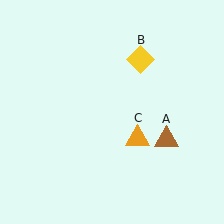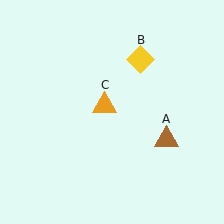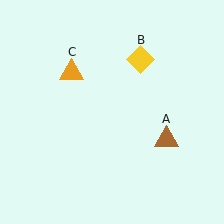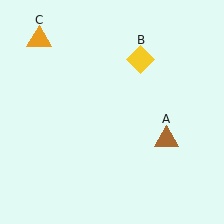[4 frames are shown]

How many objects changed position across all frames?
1 object changed position: orange triangle (object C).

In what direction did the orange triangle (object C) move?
The orange triangle (object C) moved up and to the left.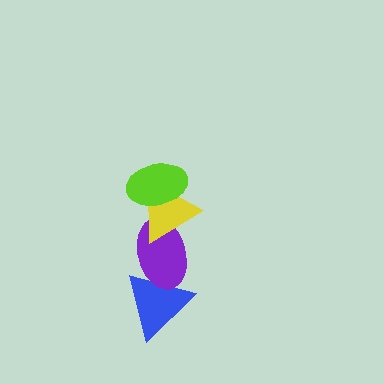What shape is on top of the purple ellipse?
The yellow triangle is on top of the purple ellipse.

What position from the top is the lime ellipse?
The lime ellipse is 1st from the top.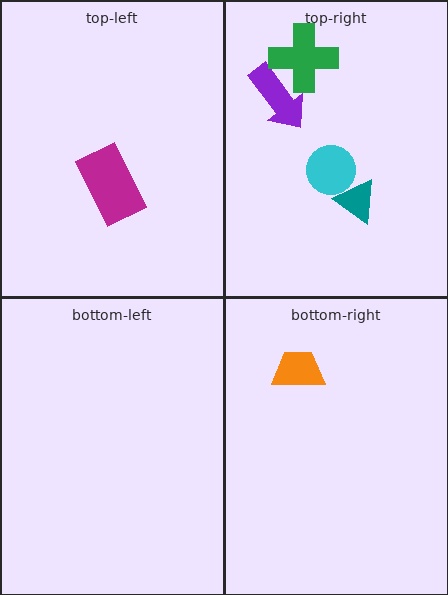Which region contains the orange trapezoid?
The bottom-right region.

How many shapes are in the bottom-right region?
1.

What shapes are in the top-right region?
The purple arrow, the green cross, the teal triangle, the cyan circle.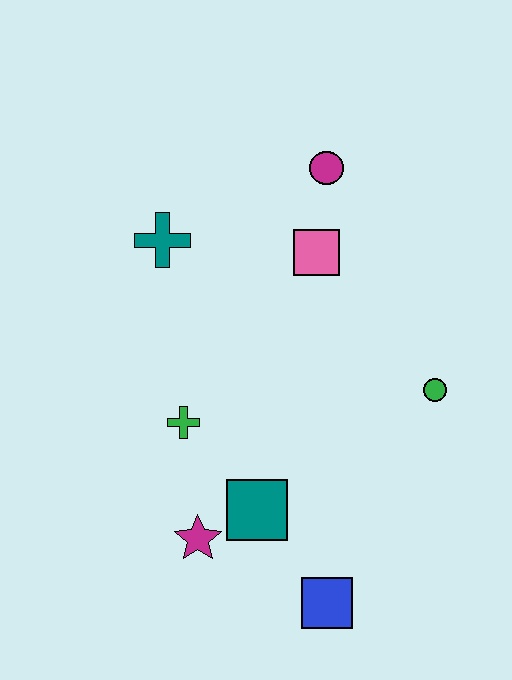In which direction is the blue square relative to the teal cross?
The blue square is below the teal cross.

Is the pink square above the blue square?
Yes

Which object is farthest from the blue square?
The magenta circle is farthest from the blue square.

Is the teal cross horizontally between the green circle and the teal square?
No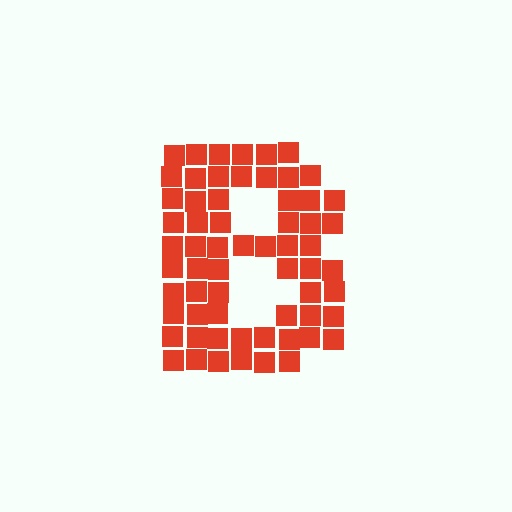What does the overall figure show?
The overall figure shows the letter B.